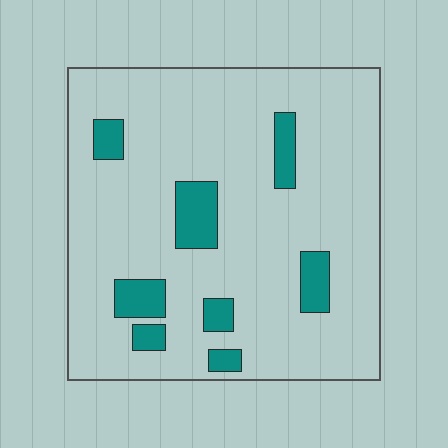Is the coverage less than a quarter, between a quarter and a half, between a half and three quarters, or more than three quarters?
Less than a quarter.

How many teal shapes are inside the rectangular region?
8.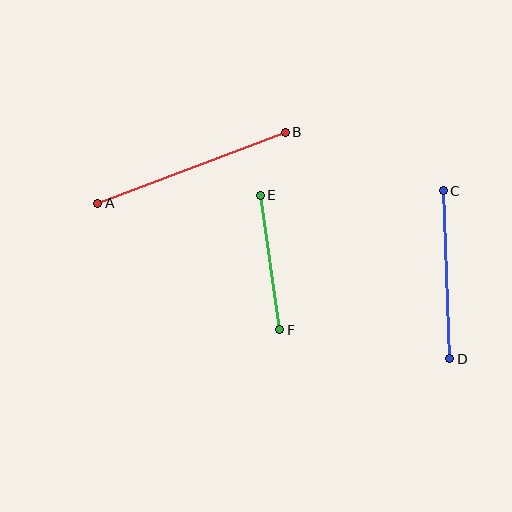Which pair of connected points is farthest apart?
Points A and B are farthest apart.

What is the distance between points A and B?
The distance is approximately 201 pixels.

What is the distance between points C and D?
The distance is approximately 168 pixels.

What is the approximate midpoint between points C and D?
The midpoint is at approximately (447, 275) pixels.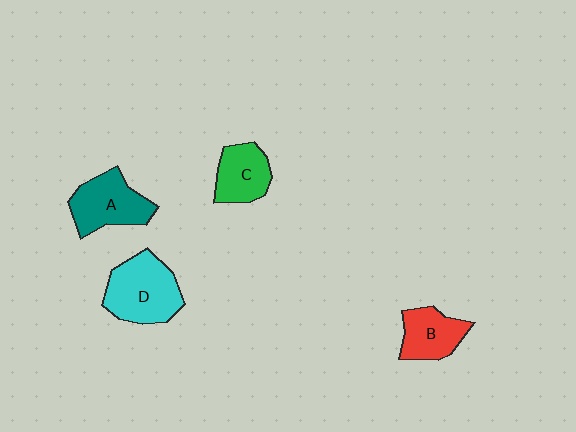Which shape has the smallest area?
Shape C (green).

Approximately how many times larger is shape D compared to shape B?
Approximately 1.5 times.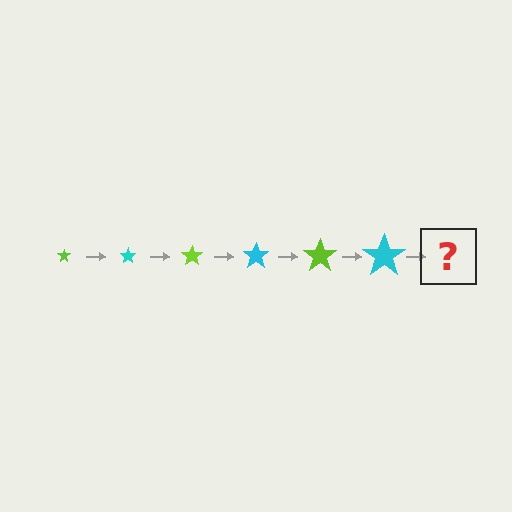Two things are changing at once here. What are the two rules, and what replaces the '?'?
The two rules are that the star grows larger each step and the color cycles through lime and cyan. The '?' should be a lime star, larger than the previous one.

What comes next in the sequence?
The next element should be a lime star, larger than the previous one.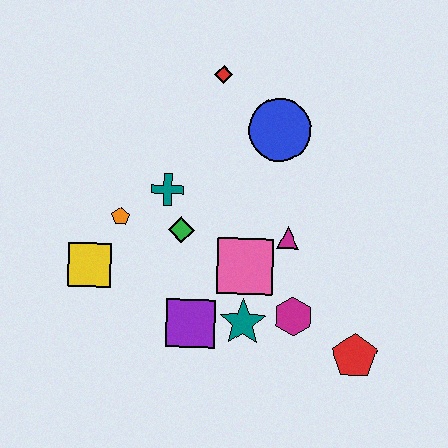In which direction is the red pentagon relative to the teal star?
The red pentagon is to the right of the teal star.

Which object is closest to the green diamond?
The teal cross is closest to the green diamond.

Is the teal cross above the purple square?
Yes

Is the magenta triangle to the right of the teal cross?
Yes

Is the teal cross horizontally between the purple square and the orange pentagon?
Yes